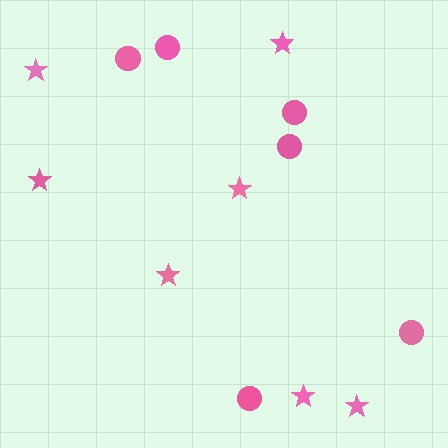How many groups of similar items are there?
There are 2 groups: one group of circles (6) and one group of stars (7).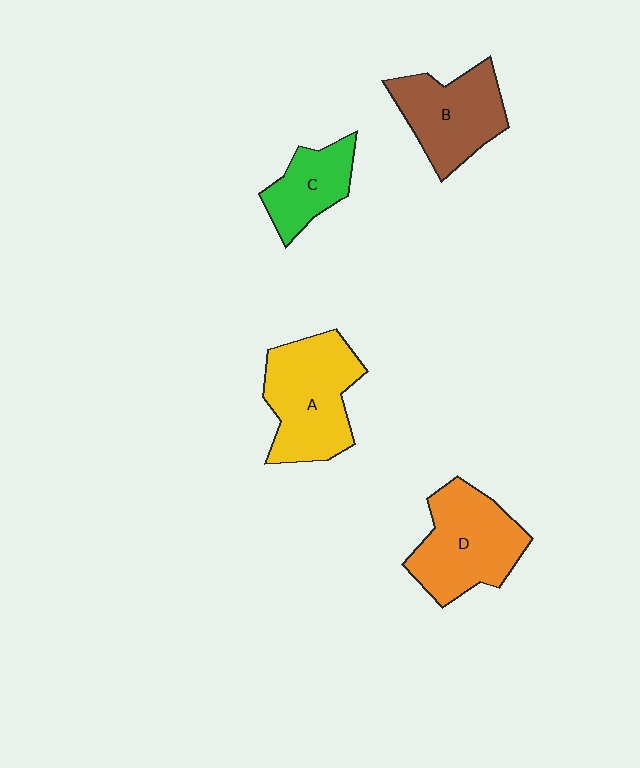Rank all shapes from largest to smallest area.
From largest to smallest: A (yellow), D (orange), B (brown), C (green).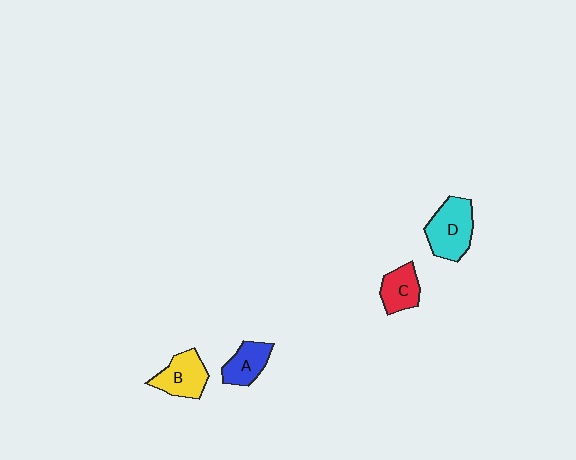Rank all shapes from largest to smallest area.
From largest to smallest: D (cyan), B (yellow), A (blue), C (red).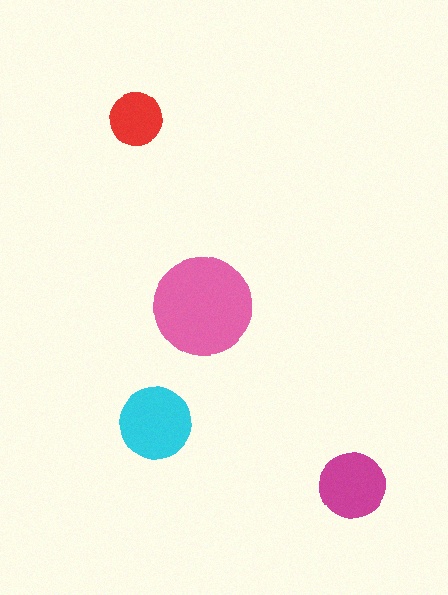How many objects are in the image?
There are 4 objects in the image.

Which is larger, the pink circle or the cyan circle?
The pink one.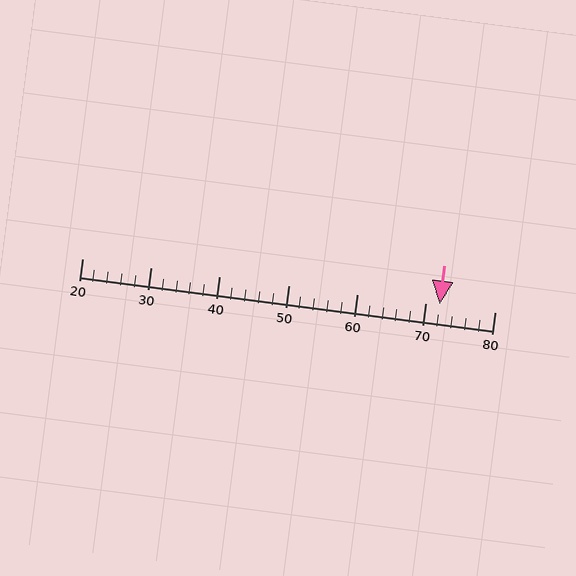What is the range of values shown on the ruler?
The ruler shows values from 20 to 80.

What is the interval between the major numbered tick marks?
The major tick marks are spaced 10 units apart.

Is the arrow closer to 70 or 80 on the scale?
The arrow is closer to 70.